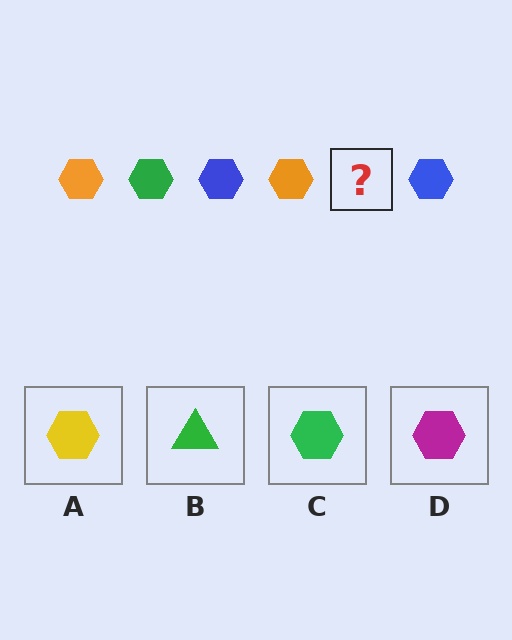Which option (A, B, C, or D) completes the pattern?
C.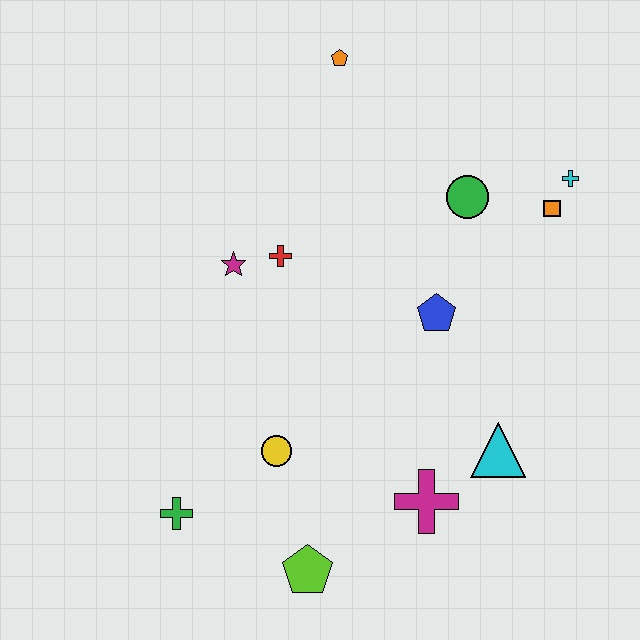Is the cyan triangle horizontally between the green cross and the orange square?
Yes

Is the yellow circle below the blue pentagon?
Yes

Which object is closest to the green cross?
The yellow circle is closest to the green cross.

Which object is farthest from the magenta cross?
The orange pentagon is farthest from the magenta cross.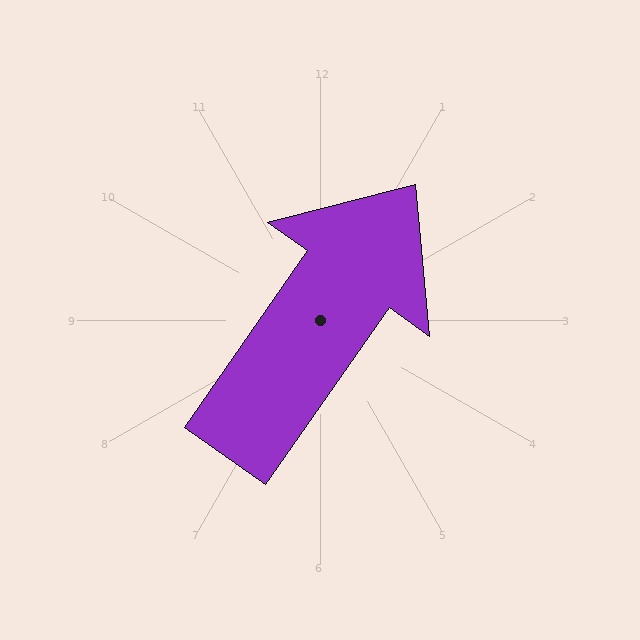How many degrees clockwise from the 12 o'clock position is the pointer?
Approximately 35 degrees.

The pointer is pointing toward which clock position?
Roughly 1 o'clock.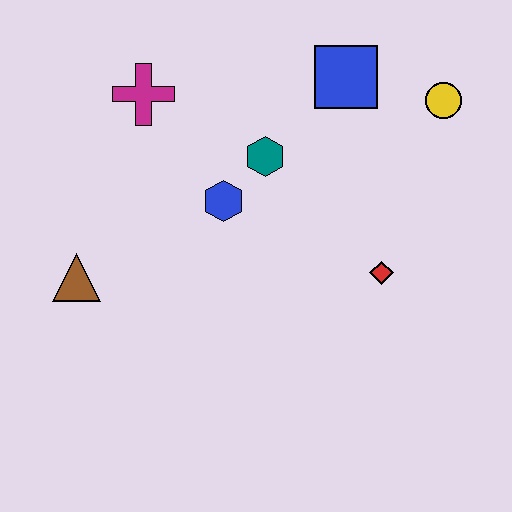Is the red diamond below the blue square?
Yes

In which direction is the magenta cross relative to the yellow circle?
The magenta cross is to the left of the yellow circle.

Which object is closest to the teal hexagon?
The blue hexagon is closest to the teal hexagon.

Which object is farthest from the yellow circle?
The brown triangle is farthest from the yellow circle.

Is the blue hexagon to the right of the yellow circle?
No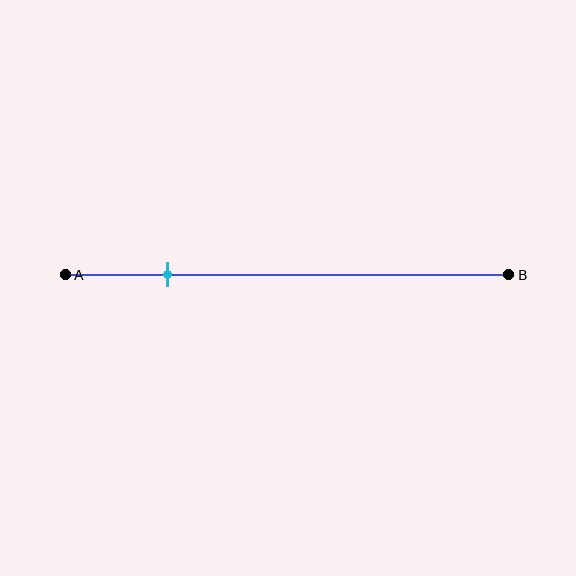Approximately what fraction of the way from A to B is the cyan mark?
The cyan mark is approximately 25% of the way from A to B.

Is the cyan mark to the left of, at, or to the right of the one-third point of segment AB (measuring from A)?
The cyan mark is to the left of the one-third point of segment AB.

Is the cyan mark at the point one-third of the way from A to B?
No, the mark is at about 25% from A, not at the 33% one-third point.